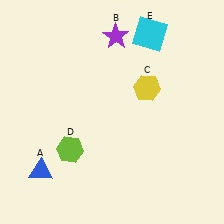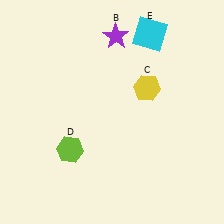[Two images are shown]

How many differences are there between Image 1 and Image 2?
There is 1 difference between the two images.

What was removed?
The blue triangle (A) was removed in Image 2.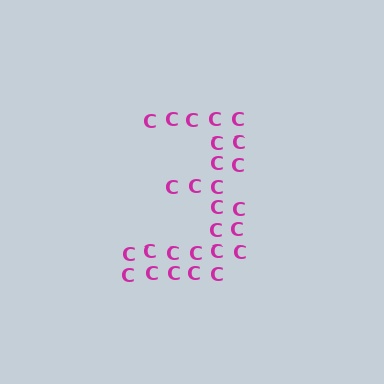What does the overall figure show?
The overall figure shows the digit 3.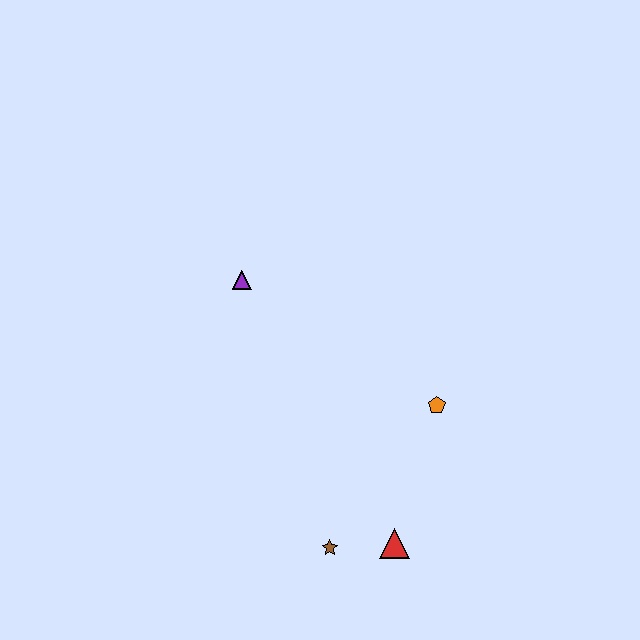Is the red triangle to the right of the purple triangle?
Yes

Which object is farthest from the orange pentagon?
The purple triangle is farthest from the orange pentagon.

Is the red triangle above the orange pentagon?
No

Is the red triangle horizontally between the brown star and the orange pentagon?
Yes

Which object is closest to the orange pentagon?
The red triangle is closest to the orange pentagon.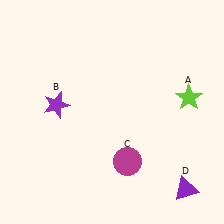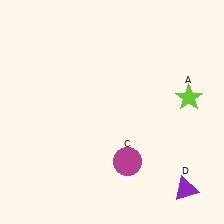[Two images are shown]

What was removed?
The purple star (B) was removed in Image 2.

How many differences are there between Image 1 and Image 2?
There is 1 difference between the two images.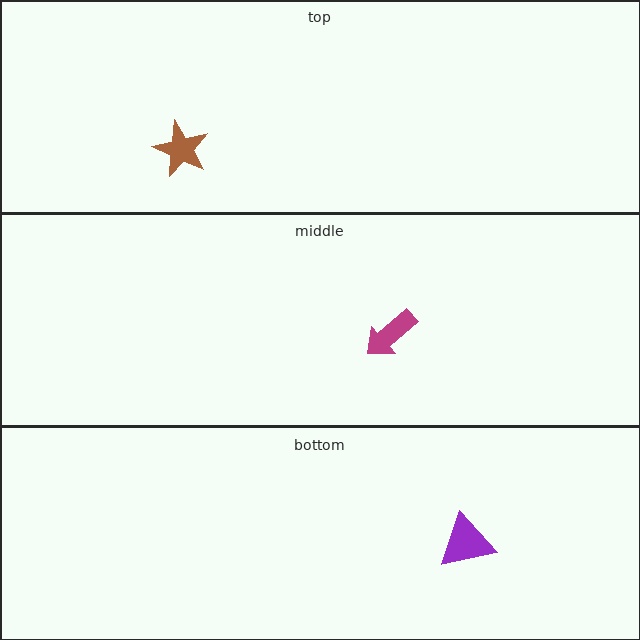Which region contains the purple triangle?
The bottom region.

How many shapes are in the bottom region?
1.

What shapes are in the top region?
The brown star.